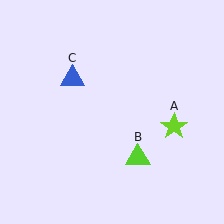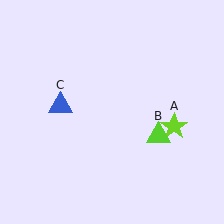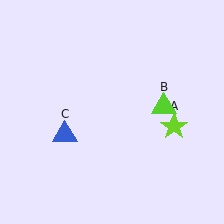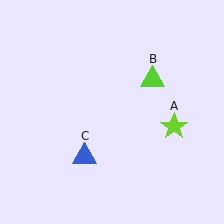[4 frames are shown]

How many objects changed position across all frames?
2 objects changed position: lime triangle (object B), blue triangle (object C).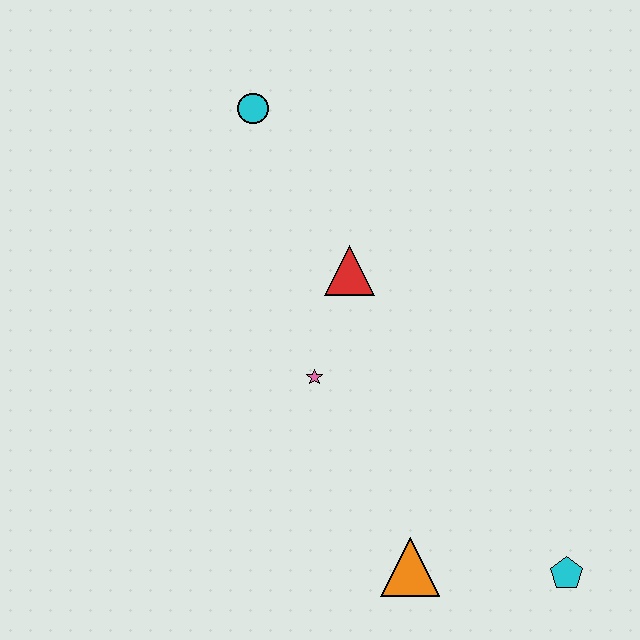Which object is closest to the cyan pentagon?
The orange triangle is closest to the cyan pentagon.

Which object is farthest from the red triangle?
The cyan pentagon is farthest from the red triangle.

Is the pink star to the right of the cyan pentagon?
No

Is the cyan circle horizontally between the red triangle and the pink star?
No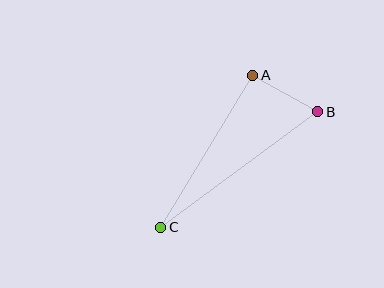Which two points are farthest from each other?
Points B and C are farthest from each other.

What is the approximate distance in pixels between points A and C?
The distance between A and C is approximately 178 pixels.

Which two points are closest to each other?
Points A and B are closest to each other.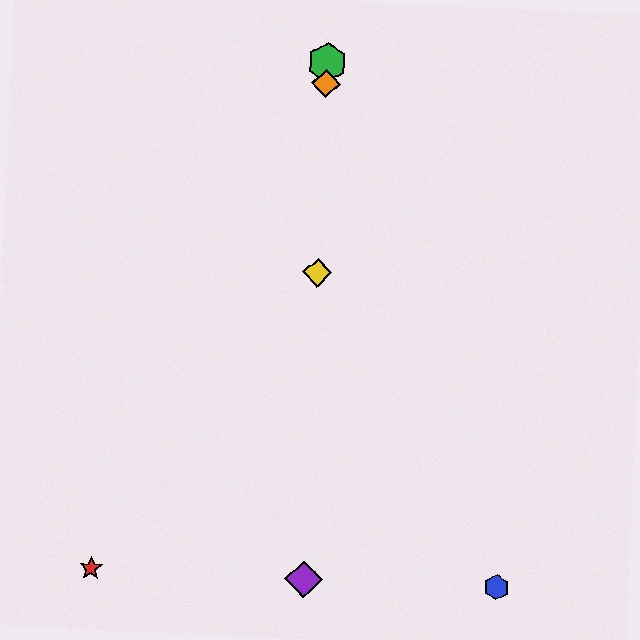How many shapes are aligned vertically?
4 shapes (the green hexagon, the yellow diamond, the purple diamond, the orange diamond) are aligned vertically.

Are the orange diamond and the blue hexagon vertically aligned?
No, the orange diamond is at x≈326 and the blue hexagon is at x≈497.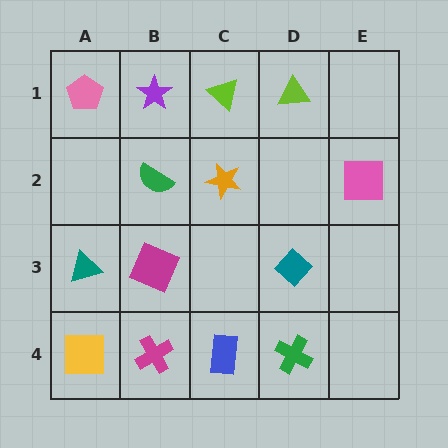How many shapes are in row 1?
4 shapes.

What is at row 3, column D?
A teal diamond.